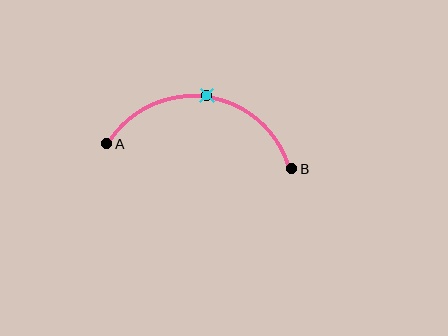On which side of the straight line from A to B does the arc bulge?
The arc bulges above the straight line connecting A and B.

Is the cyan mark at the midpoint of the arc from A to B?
Yes. The cyan mark lies on the arc at equal arc-length from both A and B — it is the arc midpoint.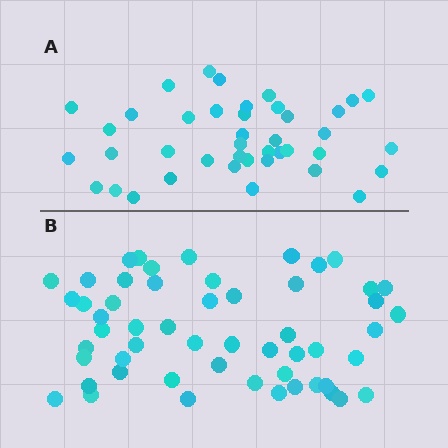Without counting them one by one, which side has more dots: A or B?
Region B (the bottom region) has more dots.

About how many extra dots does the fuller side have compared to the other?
Region B has approximately 15 more dots than region A.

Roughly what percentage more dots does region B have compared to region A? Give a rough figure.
About 30% more.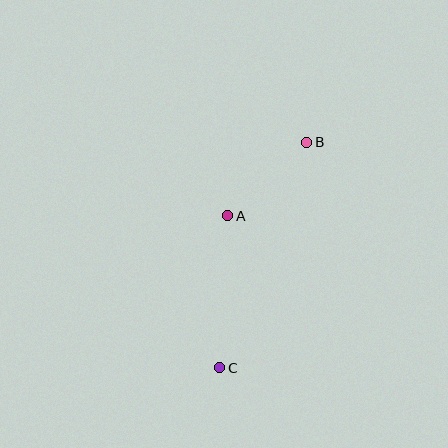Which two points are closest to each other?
Points A and B are closest to each other.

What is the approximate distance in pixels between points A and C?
The distance between A and C is approximately 152 pixels.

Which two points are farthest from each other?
Points B and C are farthest from each other.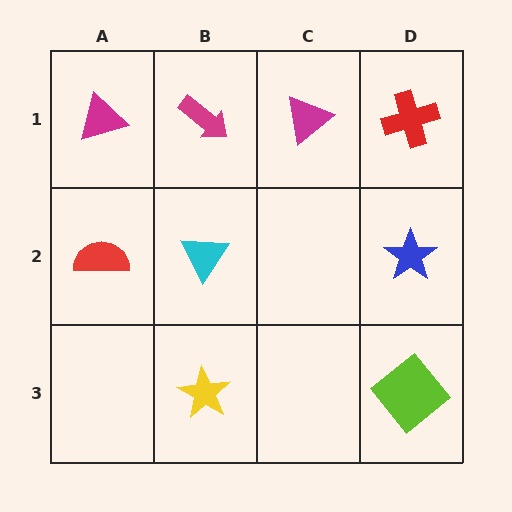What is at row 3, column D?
A lime diamond.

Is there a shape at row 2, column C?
No, that cell is empty.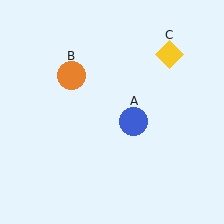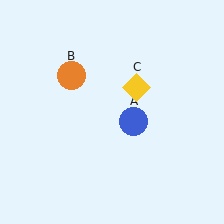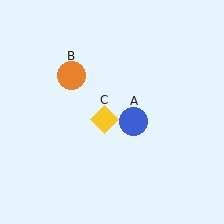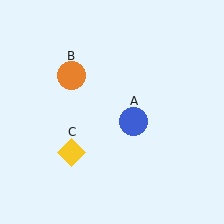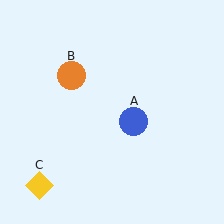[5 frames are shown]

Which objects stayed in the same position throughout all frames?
Blue circle (object A) and orange circle (object B) remained stationary.